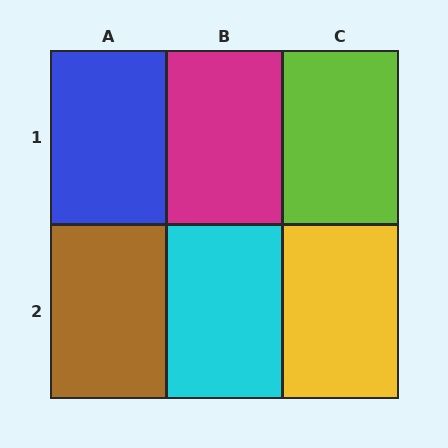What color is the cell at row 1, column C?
Lime.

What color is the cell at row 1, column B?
Magenta.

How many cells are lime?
1 cell is lime.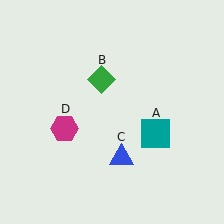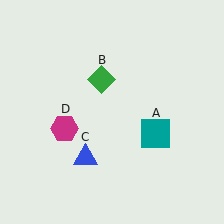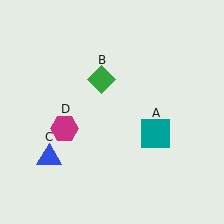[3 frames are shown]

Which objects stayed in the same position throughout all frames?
Teal square (object A) and green diamond (object B) and magenta hexagon (object D) remained stationary.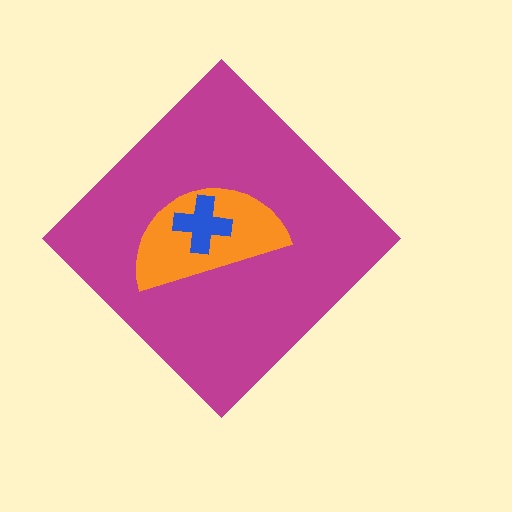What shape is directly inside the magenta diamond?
The orange semicircle.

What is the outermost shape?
The magenta diamond.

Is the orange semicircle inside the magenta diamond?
Yes.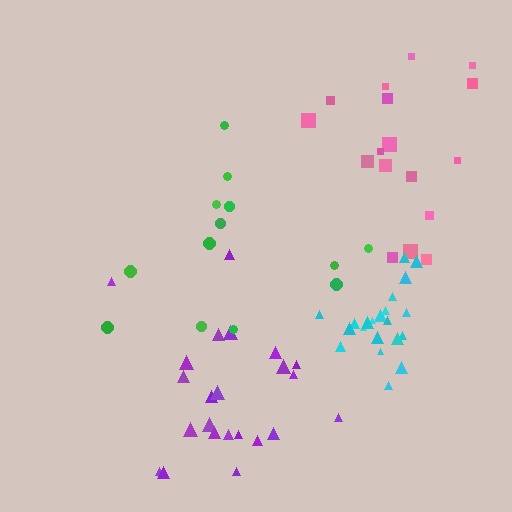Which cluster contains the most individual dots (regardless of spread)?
Purple (23).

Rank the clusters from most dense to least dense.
cyan, purple, green, pink.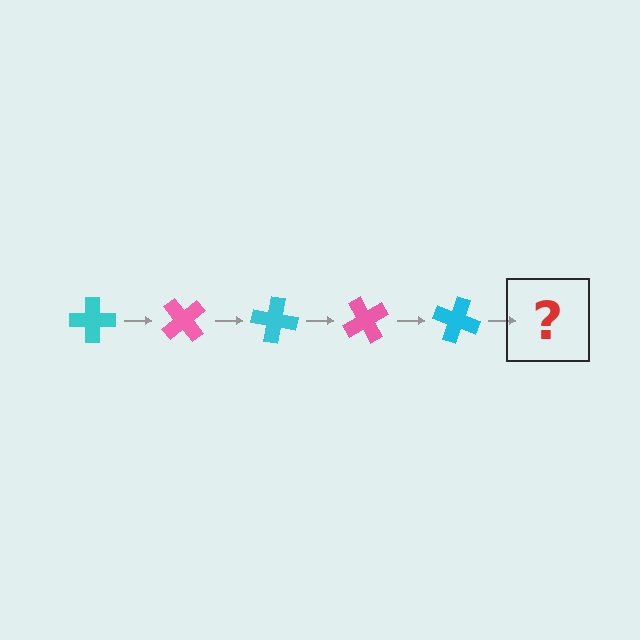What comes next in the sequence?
The next element should be a pink cross, rotated 250 degrees from the start.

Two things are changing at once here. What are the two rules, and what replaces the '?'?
The two rules are that it rotates 50 degrees each step and the color cycles through cyan and pink. The '?' should be a pink cross, rotated 250 degrees from the start.